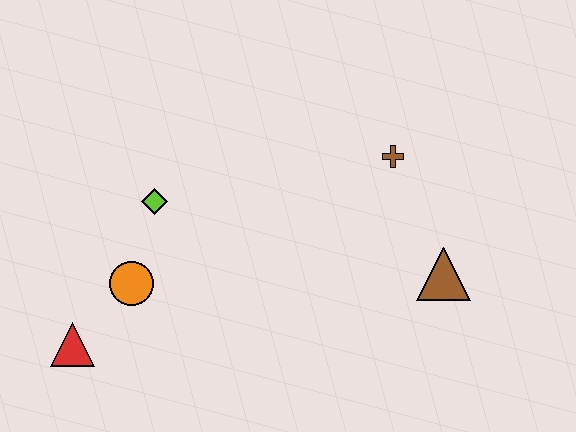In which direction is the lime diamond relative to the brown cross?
The lime diamond is to the left of the brown cross.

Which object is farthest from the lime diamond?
The brown triangle is farthest from the lime diamond.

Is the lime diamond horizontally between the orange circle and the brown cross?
Yes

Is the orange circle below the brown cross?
Yes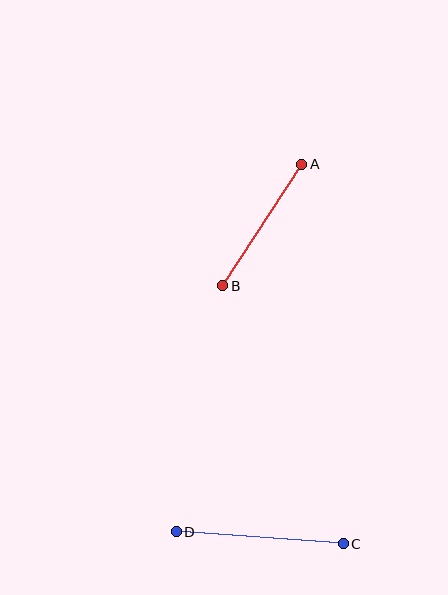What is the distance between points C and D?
The distance is approximately 168 pixels.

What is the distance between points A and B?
The distance is approximately 145 pixels.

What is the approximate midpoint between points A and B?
The midpoint is at approximately (262, 225) pixels.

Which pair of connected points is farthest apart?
Points C and D are farthest apart.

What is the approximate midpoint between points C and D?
The midpoint is at approximately (260, 538) pixels.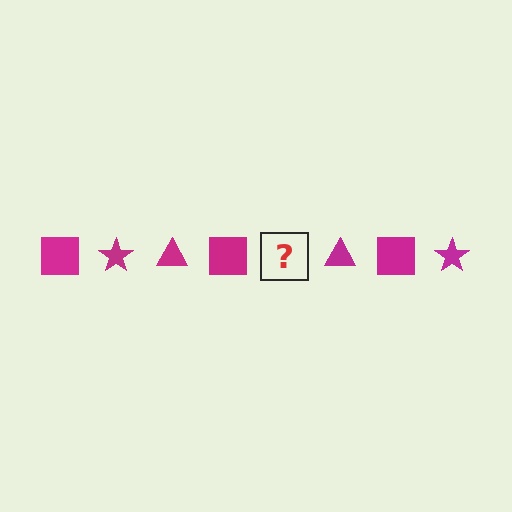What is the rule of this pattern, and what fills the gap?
The rule is that the pattern cycles through square, star, triangle shapes in magenta. The gap should be filled with a magenta star.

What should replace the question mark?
The question mark should be replaced with a magenta star.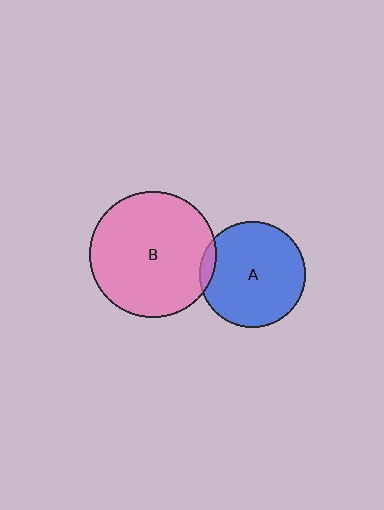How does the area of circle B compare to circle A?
Approximately 1.4 times.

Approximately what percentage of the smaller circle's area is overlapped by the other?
Approximately 5%.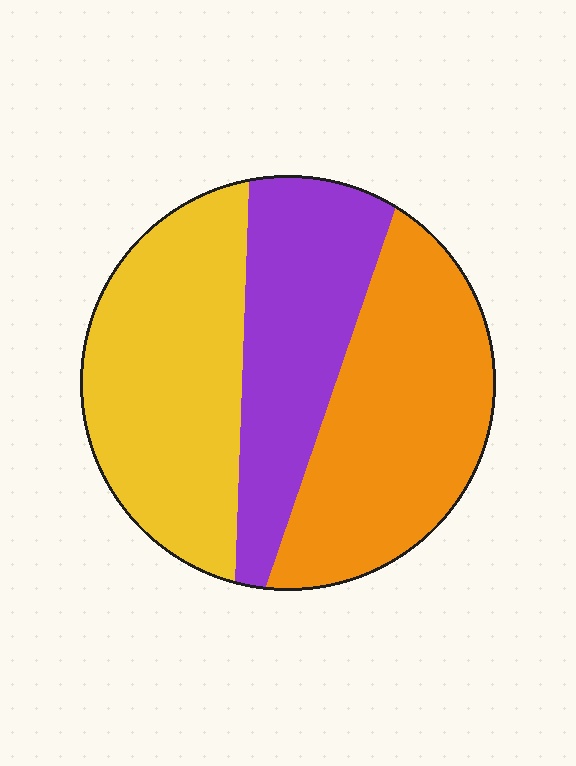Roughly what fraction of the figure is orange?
Orange takes up about three eighths (3/8) of the figure.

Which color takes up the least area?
Purple, at roughly 30%.